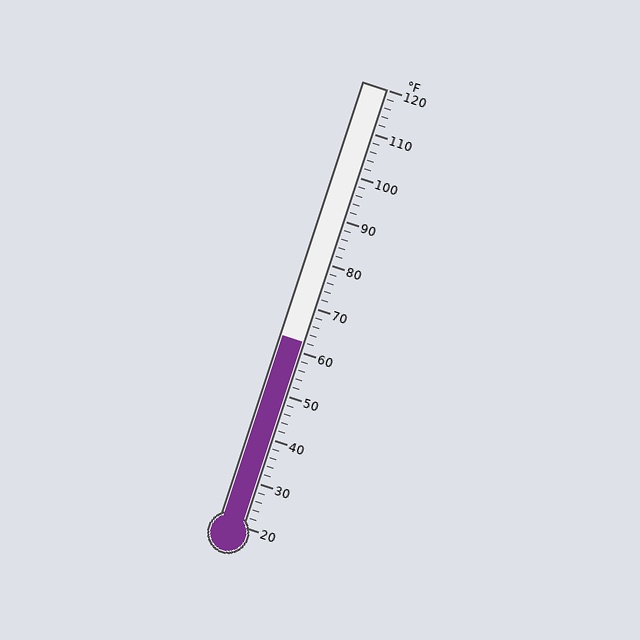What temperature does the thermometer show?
The thermometer shows approximately 62°F.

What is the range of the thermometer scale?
The thermometer scale ranges from 20°F to 120°F.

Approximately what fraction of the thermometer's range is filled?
The thermometer is filled to approximately 40% of its range.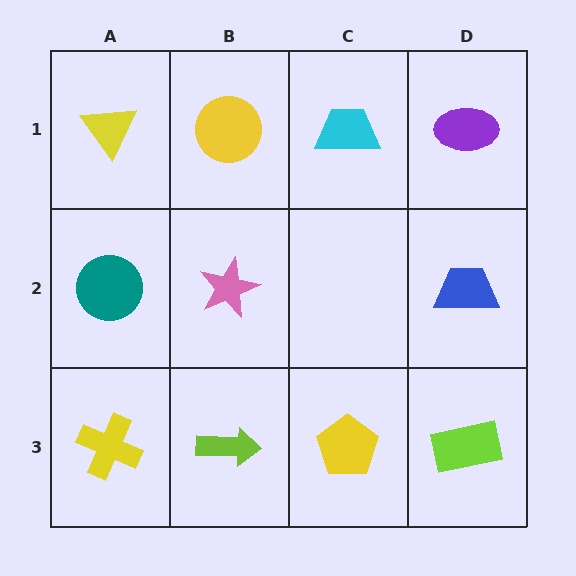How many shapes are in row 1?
4 shapes.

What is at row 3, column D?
A lime rectangle.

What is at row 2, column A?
A teal circle.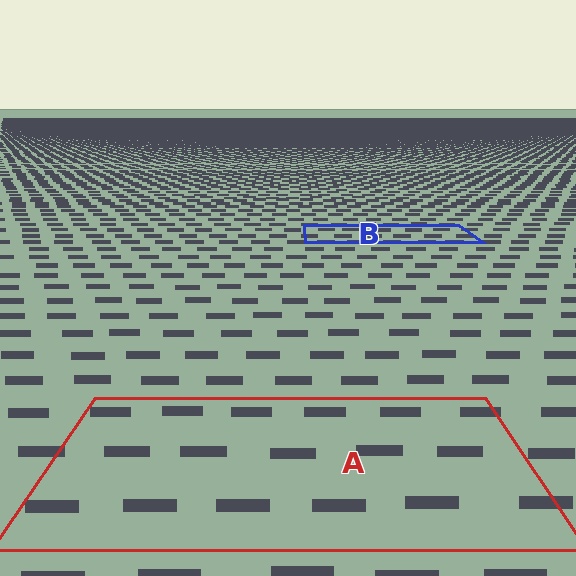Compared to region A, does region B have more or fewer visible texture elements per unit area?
Region B has more texture elements per unit area — they are packed more densely because it is farther away.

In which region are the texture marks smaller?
The texture marks are smaller in region B, because it is farther away.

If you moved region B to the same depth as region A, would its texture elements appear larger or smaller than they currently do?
They would appear larger. At a closer depth, the same texture elements are projected at a bigger on-screen size.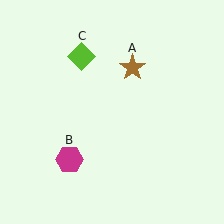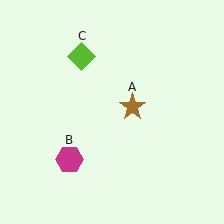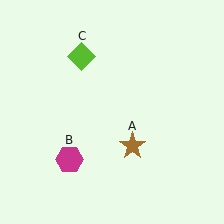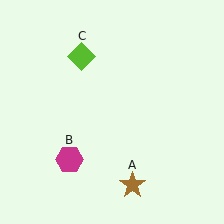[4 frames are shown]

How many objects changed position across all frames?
1 object changed position: brown star (object A).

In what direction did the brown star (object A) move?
The brown star (object A) moved down.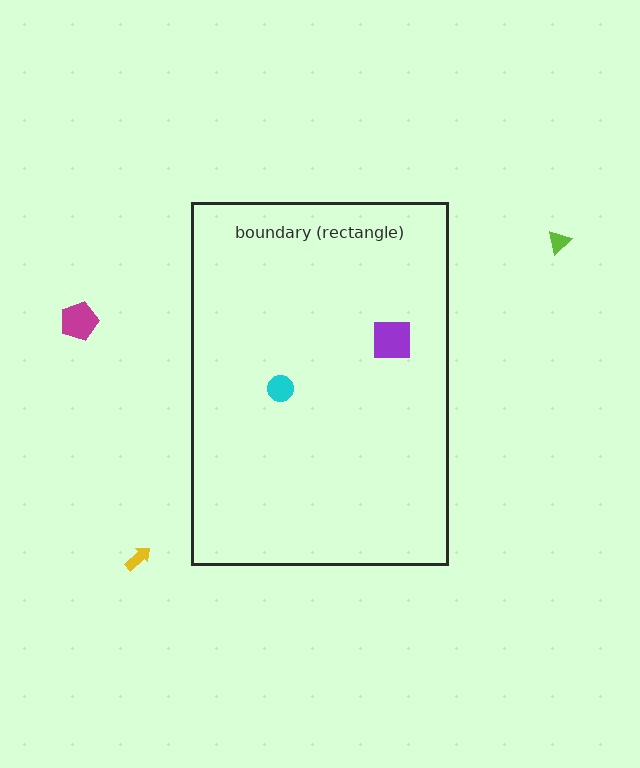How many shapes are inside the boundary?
2 inside, 3 outside.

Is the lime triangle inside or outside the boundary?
Outside.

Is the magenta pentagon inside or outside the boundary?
Outside.